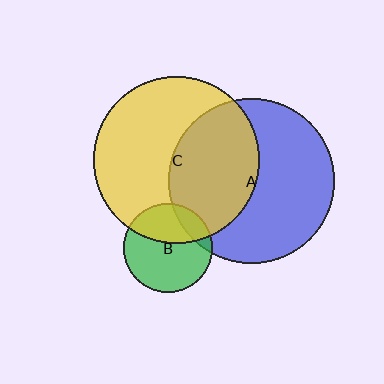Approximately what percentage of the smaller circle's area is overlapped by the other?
Approximately 15%.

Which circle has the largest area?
Circle C (yellow).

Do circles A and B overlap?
Yes.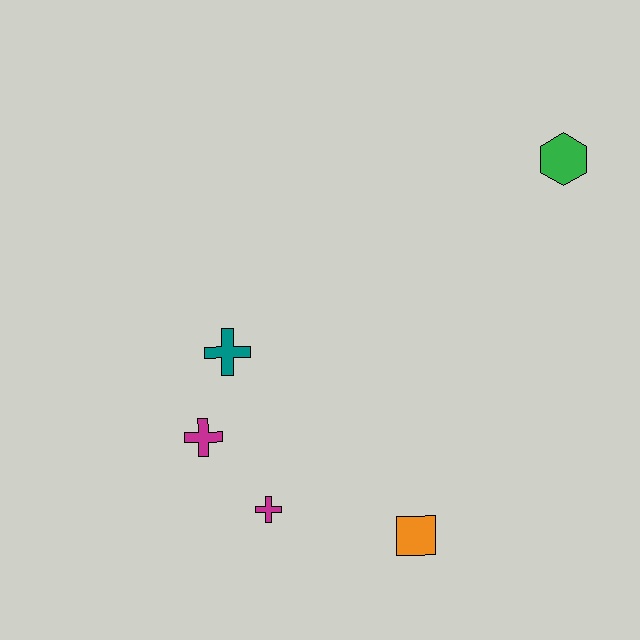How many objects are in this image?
There are 5 objects.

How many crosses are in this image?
There are 3 crosses.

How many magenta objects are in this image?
There are 2 magenta objects.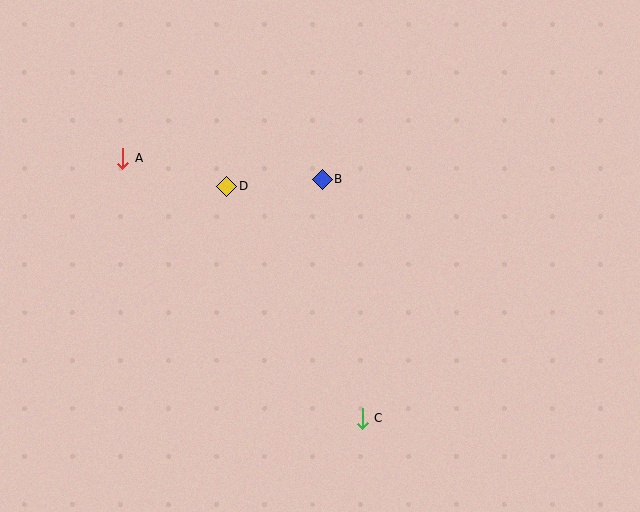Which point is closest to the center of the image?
Point B at (322, 179) is closest to the center.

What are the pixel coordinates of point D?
Point D is at (227, 186).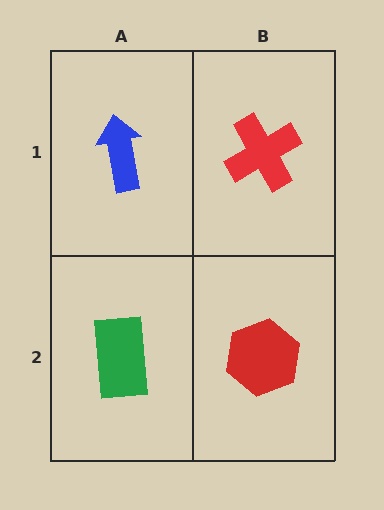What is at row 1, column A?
A blue arrow.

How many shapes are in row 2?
2 shapes.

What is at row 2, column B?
A red hexagon.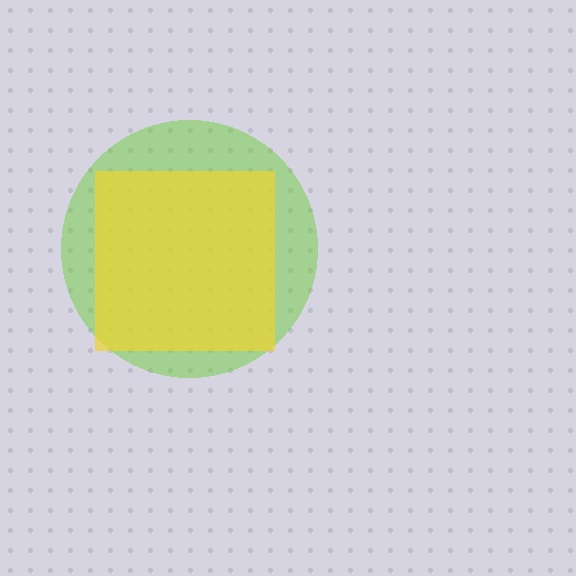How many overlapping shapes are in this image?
There are 2 overlapping shapes in the image.